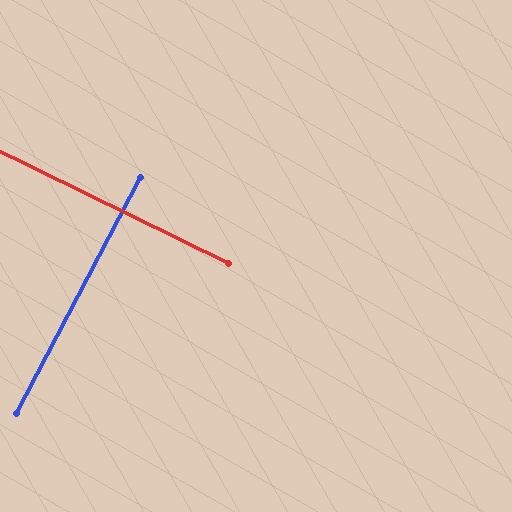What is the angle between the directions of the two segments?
Approximately 88 degrees.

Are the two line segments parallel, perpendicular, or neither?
Perpendicular — they meet at approximately 88°.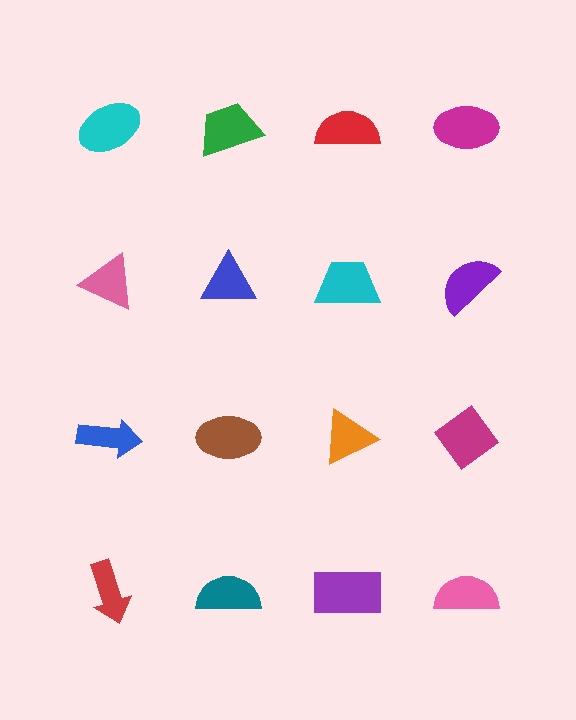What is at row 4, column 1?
A red arrow.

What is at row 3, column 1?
A blue arrow.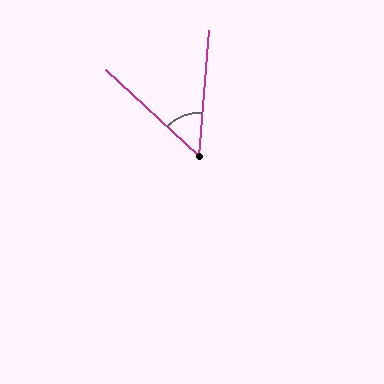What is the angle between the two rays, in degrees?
Approximately 52 degrees.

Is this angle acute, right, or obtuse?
It is acute.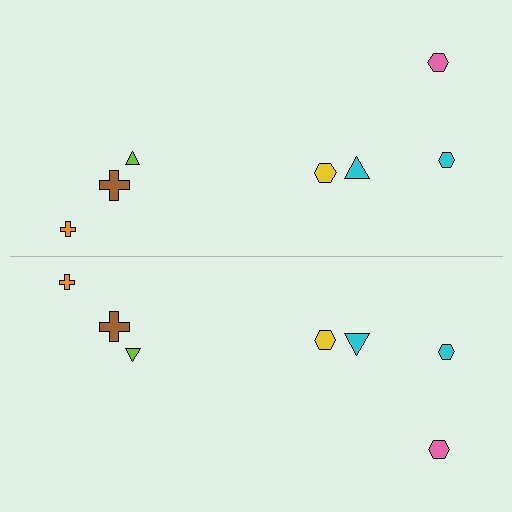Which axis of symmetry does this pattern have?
The pattern has a horizontal axis of symmetry running through the center of the image.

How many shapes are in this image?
There are 14 shapes in this image.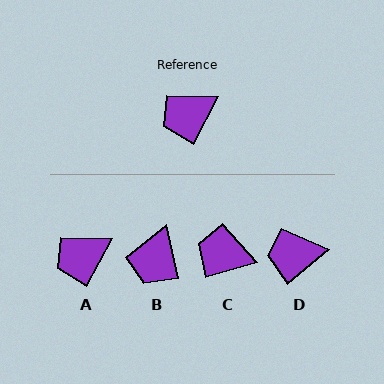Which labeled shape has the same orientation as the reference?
A.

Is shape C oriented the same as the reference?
No, it is off by about 47 degrees.